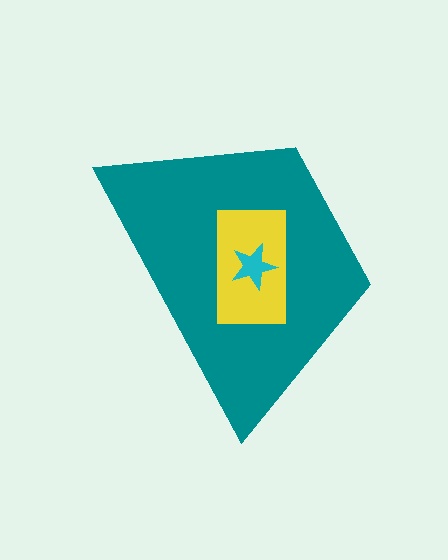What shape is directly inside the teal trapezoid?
The yellow rectangle.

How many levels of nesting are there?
3.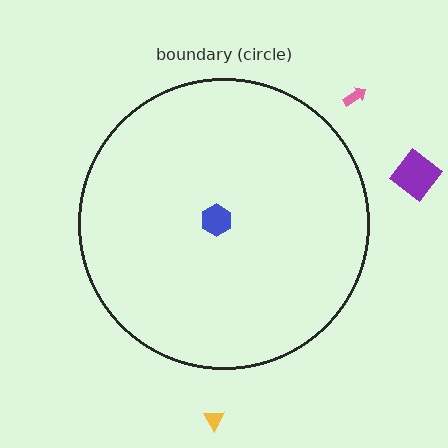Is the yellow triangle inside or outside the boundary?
Outside.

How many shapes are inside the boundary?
1 inside, 3 outside.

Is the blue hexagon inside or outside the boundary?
Inside.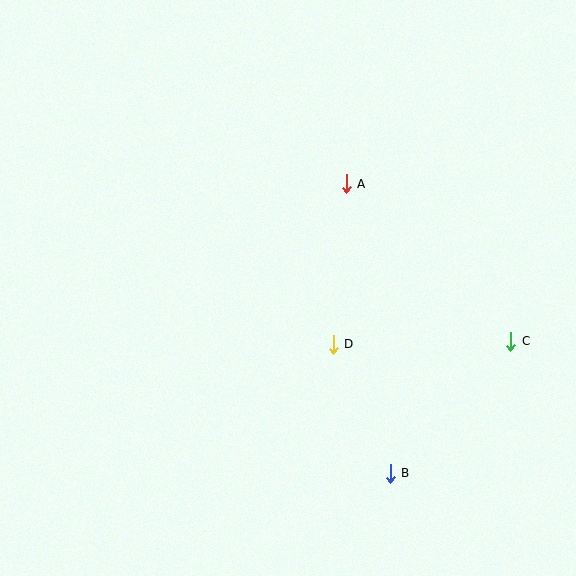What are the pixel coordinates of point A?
Point A is at (346, 184).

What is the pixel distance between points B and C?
The distance between B and C is 179 pixels.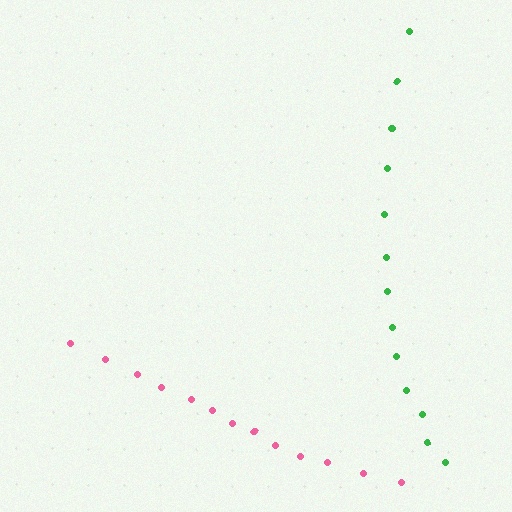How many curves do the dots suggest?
There are 2 distinct paths.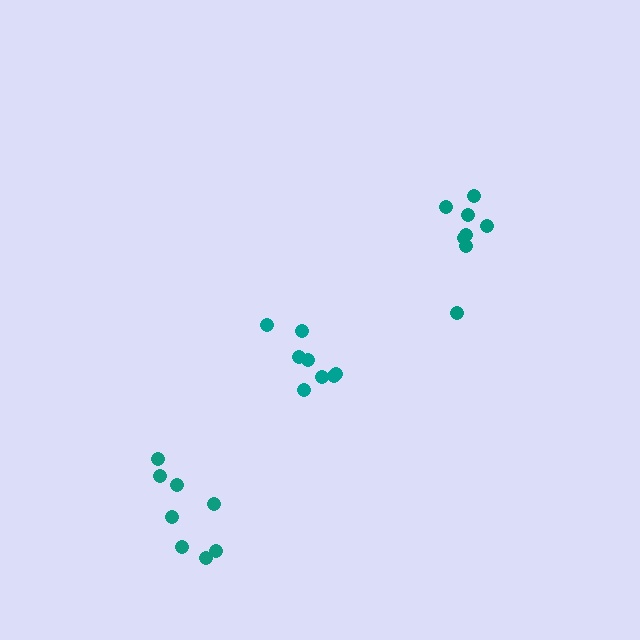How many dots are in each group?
Group 1: 8 dots, Group 2: 8 dots, Group 3: 8 dots (24 total).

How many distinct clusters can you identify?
There are 3 distinct clusters.